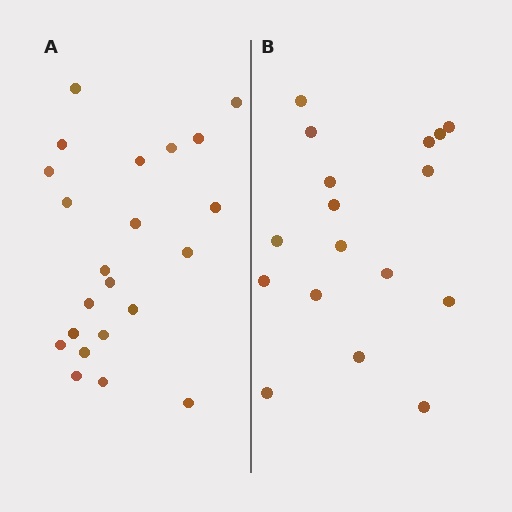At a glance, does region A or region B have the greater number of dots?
Region A (the left region) has more dots.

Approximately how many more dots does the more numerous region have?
Region A has about 5 more dots than region B.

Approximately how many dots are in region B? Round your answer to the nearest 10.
About 20 dots. (The exact count is 17, which rounds to 20.)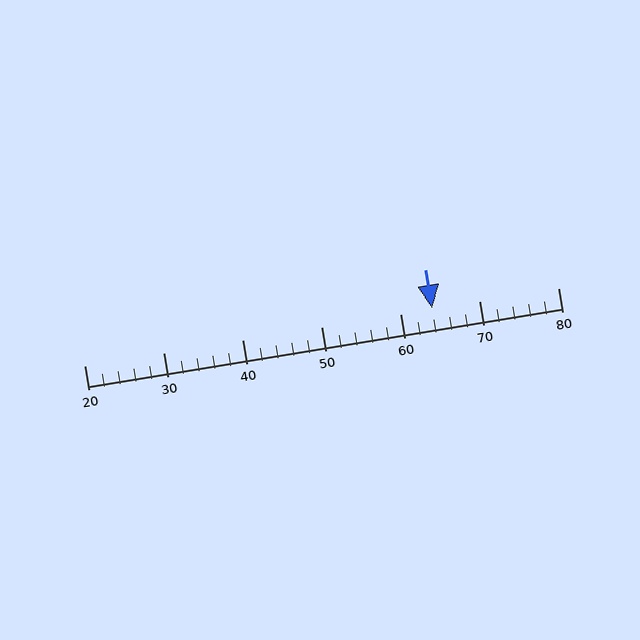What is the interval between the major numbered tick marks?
The major tick marks are spaced 10 units apart.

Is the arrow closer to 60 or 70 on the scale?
The arrow is closer to 60.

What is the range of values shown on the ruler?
The ruler shows values from 20 to 80.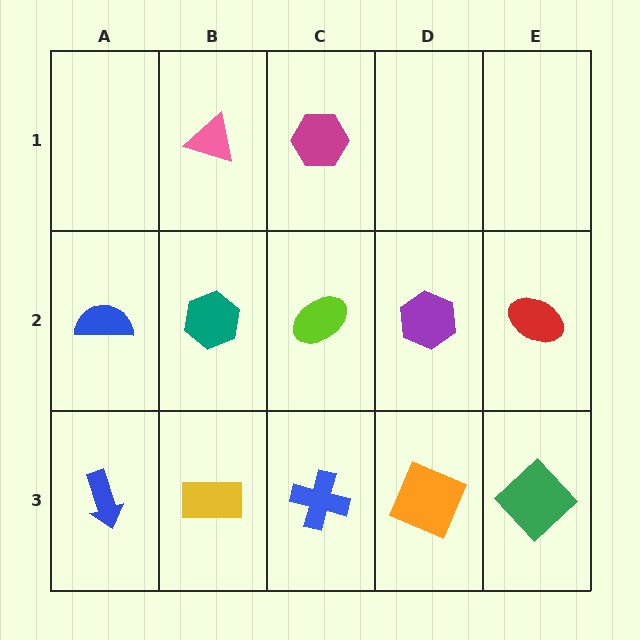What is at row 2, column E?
A red ellipse.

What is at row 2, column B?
A teal hexagon.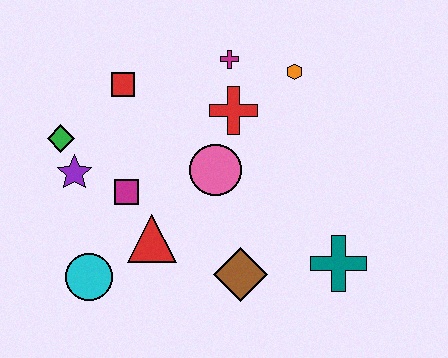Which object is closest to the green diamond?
The purple star is closest to the green diamond.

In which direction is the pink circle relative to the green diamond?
The pink circle is to the right of the green diamond.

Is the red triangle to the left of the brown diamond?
Yes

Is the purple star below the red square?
Yes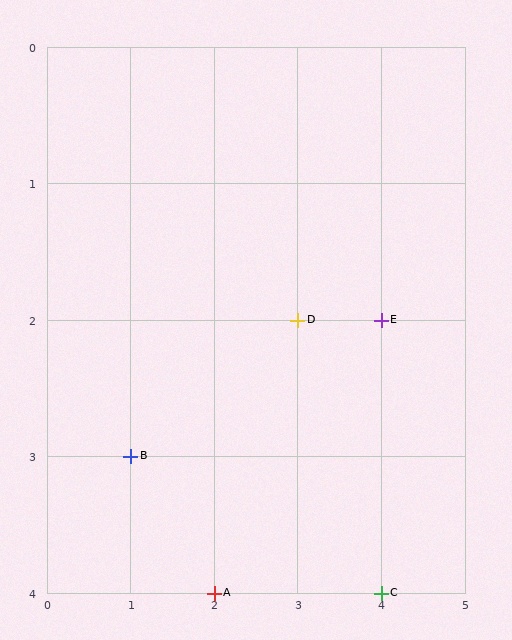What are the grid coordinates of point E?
Point E is at grid coordinates (4, 2).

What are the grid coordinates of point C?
Point C is at grid coordinates (4, 4).